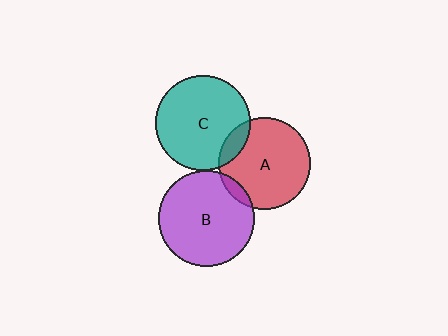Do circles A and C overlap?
Yes.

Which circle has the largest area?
Circle B (purple).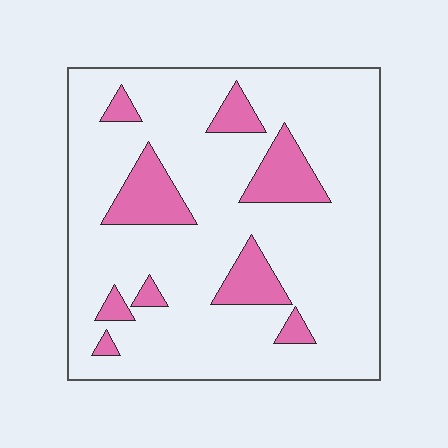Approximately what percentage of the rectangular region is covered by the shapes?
Approximately 15%.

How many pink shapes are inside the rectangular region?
9.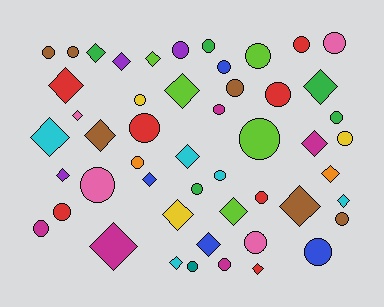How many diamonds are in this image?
There are 22 diamonds.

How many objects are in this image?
There are 50 objects.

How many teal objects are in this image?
There is 1 teal object.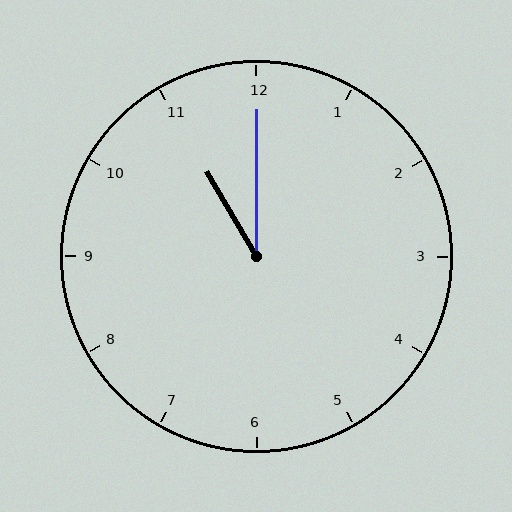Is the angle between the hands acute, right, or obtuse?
It is acute.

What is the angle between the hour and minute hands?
Approximately 30 degrees.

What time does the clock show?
11:00.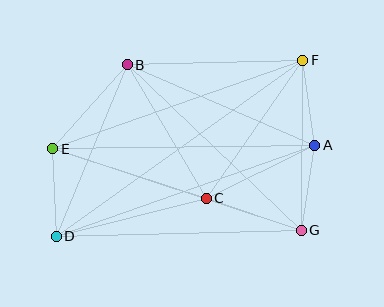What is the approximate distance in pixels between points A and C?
The distance between A and C is approximately 121 pixels.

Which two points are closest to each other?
Points A and F are closest to each other.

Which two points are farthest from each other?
Points D and F are farthest from each other.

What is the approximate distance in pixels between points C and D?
The distance between C and D is approximately 155 pixels.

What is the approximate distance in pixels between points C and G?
The distance between C and G is approximately 100 pixels.